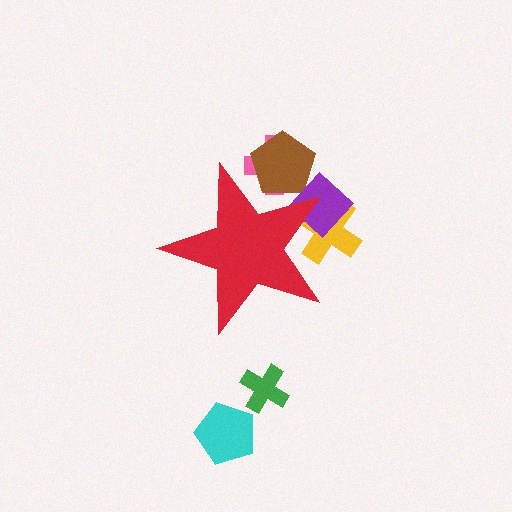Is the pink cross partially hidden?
Yes, the pink cross is partially hidden behind the red star.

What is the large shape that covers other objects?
A red star.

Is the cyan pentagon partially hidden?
No, the cyan pentagon is fully visible.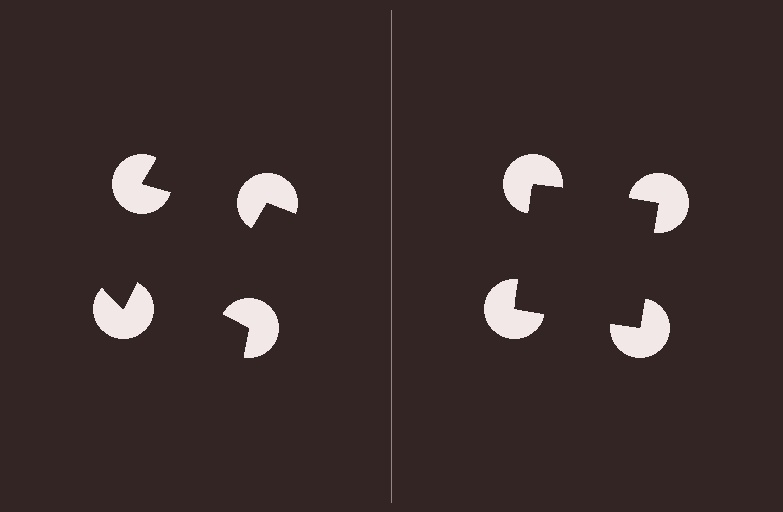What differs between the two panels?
The pac-man discs are positioned identically on both sides; only the wedge orientations differ. On the right they align to a square; on the left they are misaligned.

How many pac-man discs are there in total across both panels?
8 — 4 on each side.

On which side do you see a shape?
An illusory square appears on the right side. On the left side the wedge cuts are rotated, so no coherent shape forms.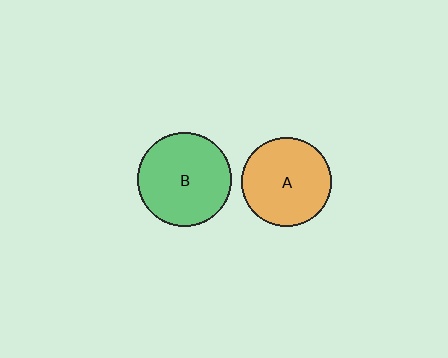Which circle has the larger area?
Circle B (green).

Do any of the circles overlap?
No, none of the circles overlap.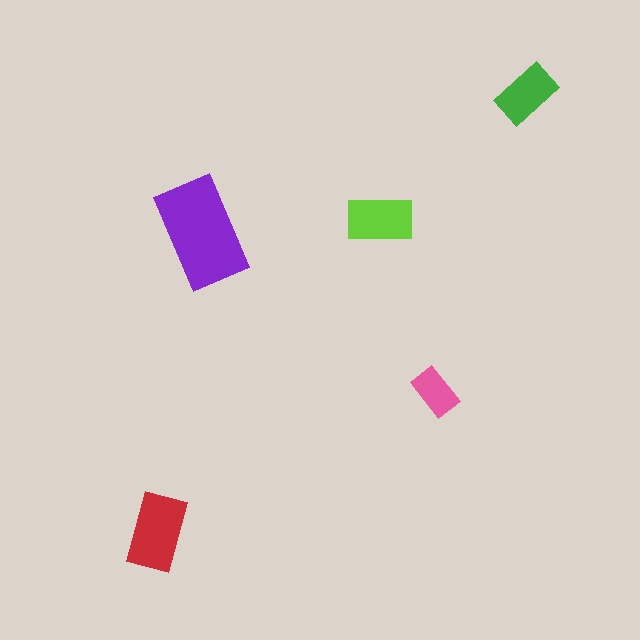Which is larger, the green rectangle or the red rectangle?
The red one.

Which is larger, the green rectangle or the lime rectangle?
The lime one.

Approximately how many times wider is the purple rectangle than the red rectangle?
About 1.5 times wider.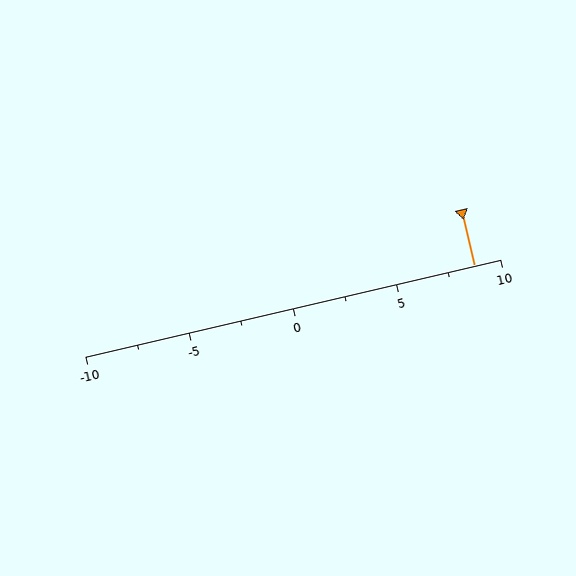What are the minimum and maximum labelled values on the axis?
The axis runs from -10 to 10.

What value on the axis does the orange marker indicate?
The marker indicates approximately 8.8.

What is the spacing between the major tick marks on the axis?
The major ticks are spaced 5 apart.